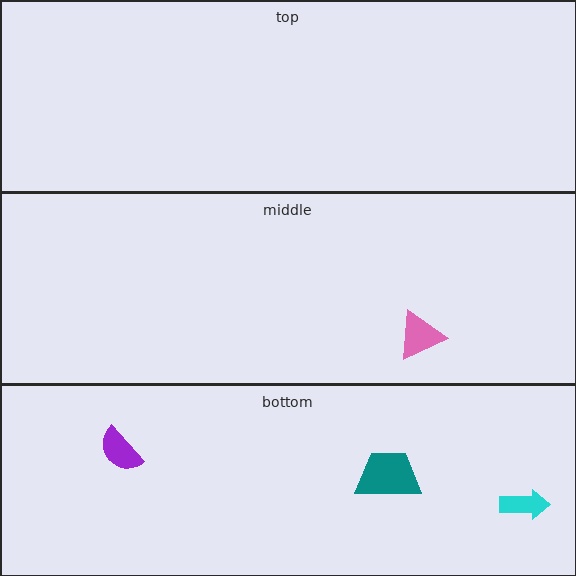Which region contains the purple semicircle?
The bottom region.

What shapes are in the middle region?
The pink triangle.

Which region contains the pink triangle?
The middle region.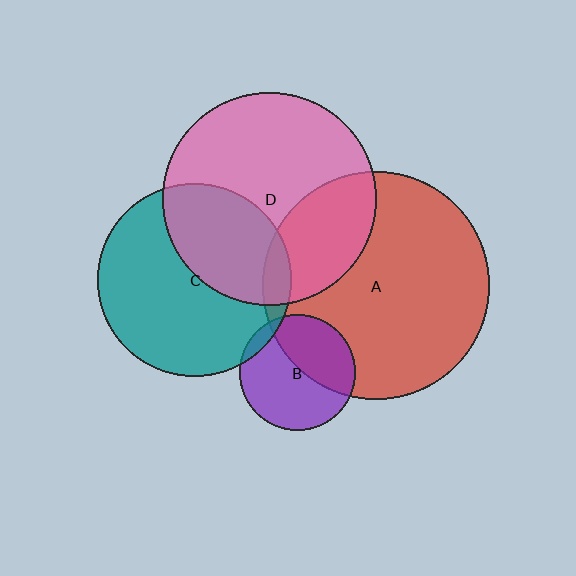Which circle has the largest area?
Circle A (red).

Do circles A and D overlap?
Yes.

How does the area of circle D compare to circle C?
Approximately 1.2 times.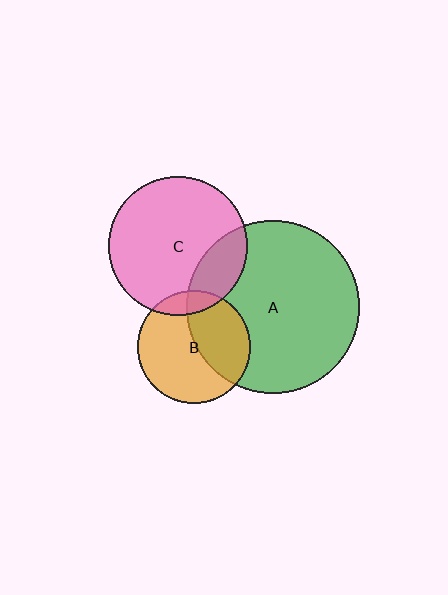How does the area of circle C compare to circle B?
Approximately 1.5 times.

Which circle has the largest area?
Circle A (green).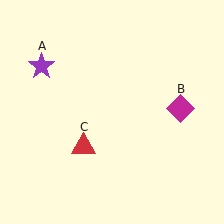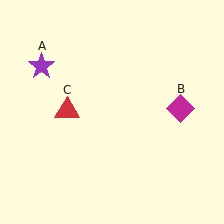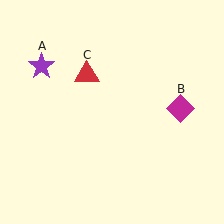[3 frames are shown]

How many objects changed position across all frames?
1 object changed position: red triangle (object C).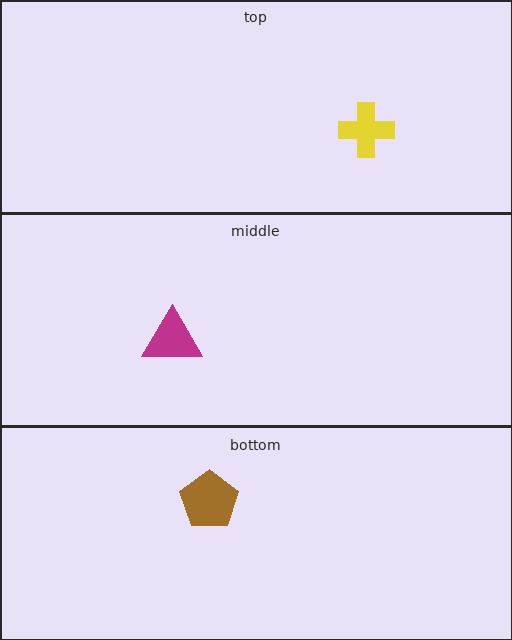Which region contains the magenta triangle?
The middle region.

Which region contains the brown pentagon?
The bottom region.